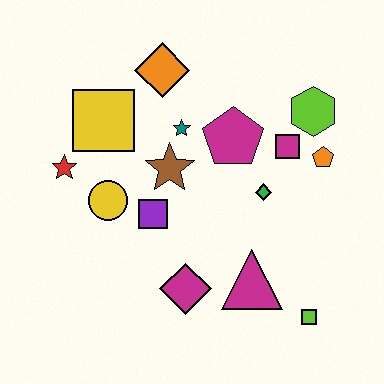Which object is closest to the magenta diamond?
The magenta triangle is closest to the magenta diamond.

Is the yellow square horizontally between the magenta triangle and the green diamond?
No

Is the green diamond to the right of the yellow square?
Yes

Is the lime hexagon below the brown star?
No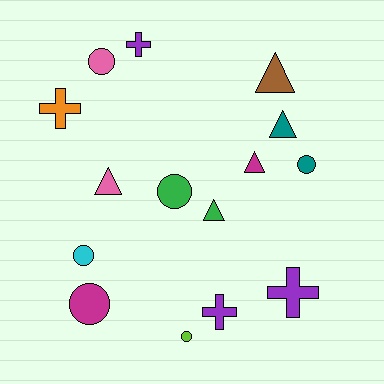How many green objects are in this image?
There are 2 green objects.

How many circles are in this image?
There are 6 circles.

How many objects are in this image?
There are 15 objects.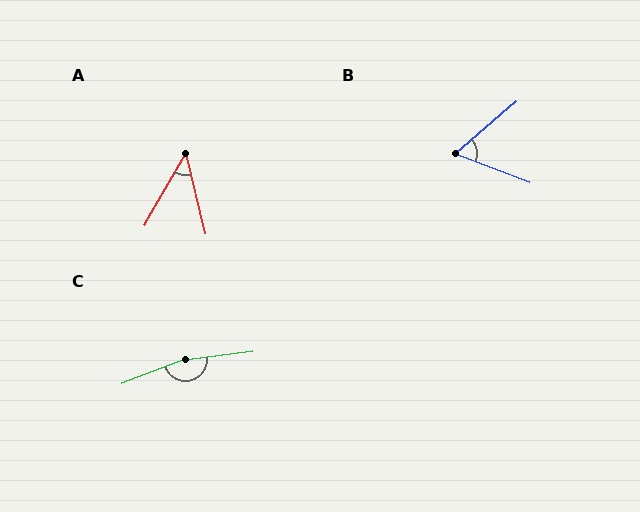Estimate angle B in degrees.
Approximately 61 degrees.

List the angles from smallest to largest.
A (43°), B (61°), C (166°).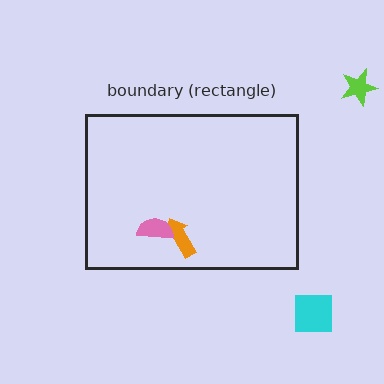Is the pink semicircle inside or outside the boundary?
Inside.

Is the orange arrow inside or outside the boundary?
Inside.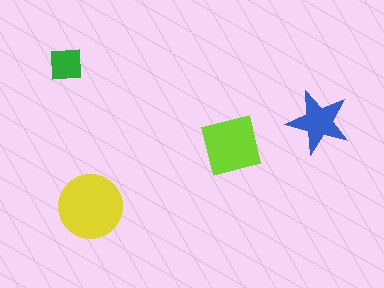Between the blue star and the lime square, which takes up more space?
The lime square.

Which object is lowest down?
The yellow circle is bottommost.